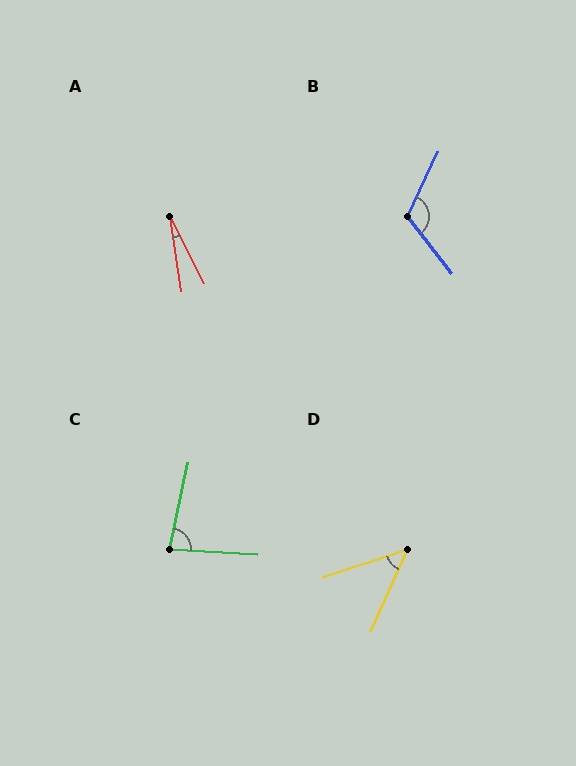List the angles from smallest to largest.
A (19°), D (48°), C (81°), B (117°).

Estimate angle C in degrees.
Approximately 81 degrees.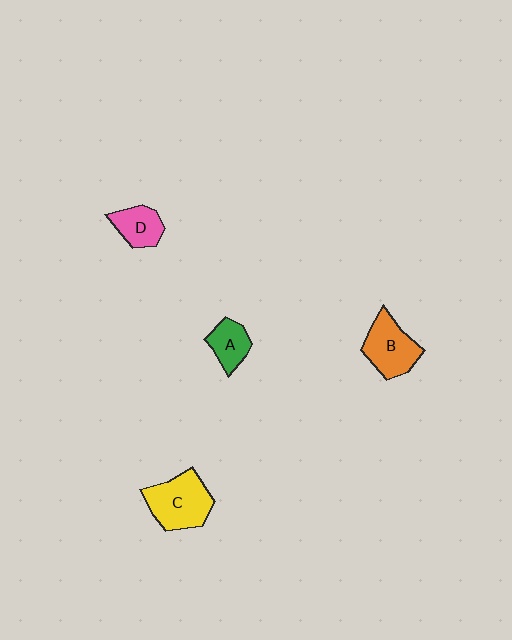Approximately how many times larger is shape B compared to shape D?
Approximately 1.5 times.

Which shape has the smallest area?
Shape A (green).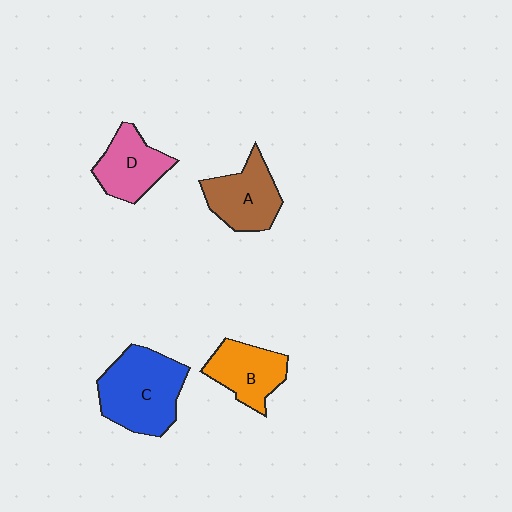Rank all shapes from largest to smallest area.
From largest to smallest: C (blue), A (brown), B (orange), D (pink).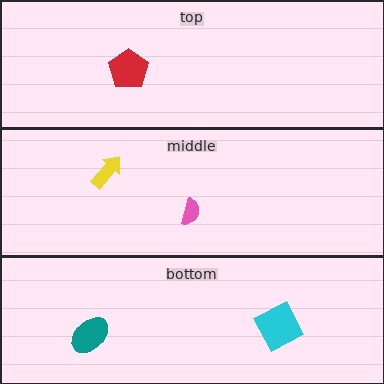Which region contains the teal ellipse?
The bottom region.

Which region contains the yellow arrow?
The middle region.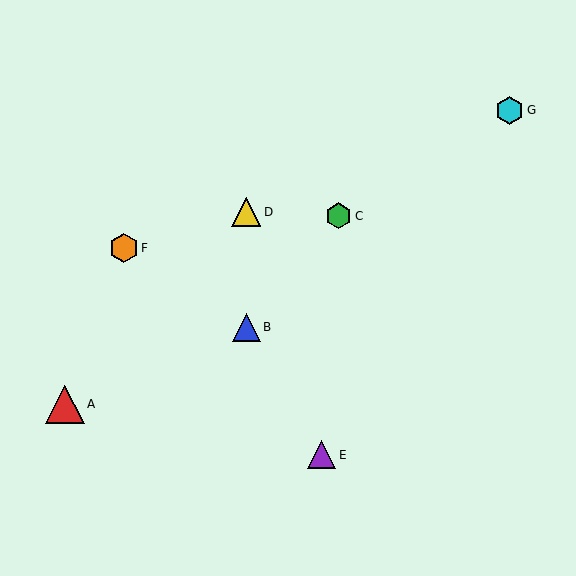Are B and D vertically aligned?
Yes, both are at x≈246.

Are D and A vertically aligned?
No, D is at x≈246 and A is at x≈65.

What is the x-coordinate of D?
Object D is at x≈246.